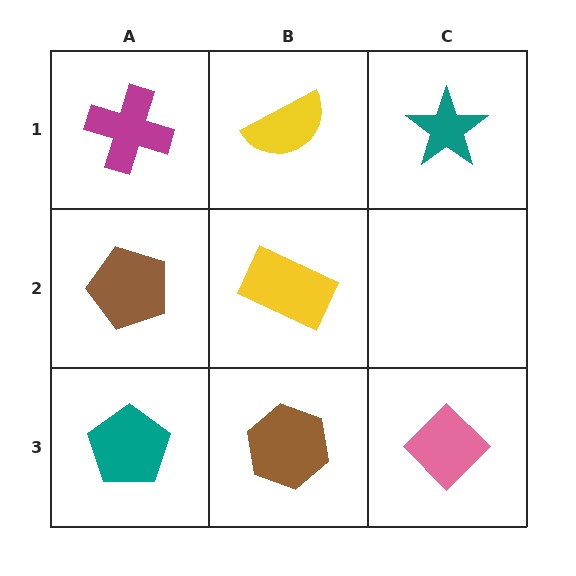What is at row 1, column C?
A teal star.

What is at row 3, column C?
A pink diamond.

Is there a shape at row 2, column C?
No, that cell is empty.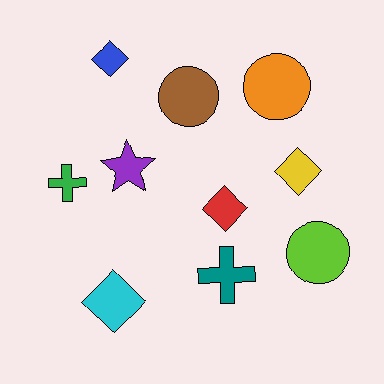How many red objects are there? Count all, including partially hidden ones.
There is 1 red object.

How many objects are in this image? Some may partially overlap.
There are 10 objects.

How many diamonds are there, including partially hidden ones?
There are 4 diamonds.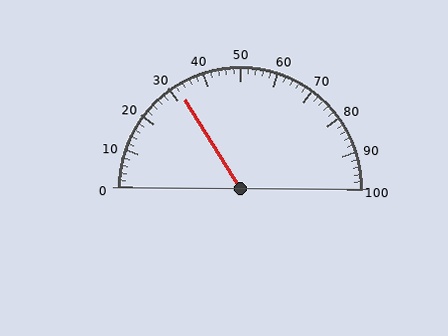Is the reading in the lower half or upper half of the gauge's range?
The reading is in the lower half of the range (0 to 100).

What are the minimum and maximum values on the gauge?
The gauge ranges from 0 to 100.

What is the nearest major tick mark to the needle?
The nearest major tick mark is 30.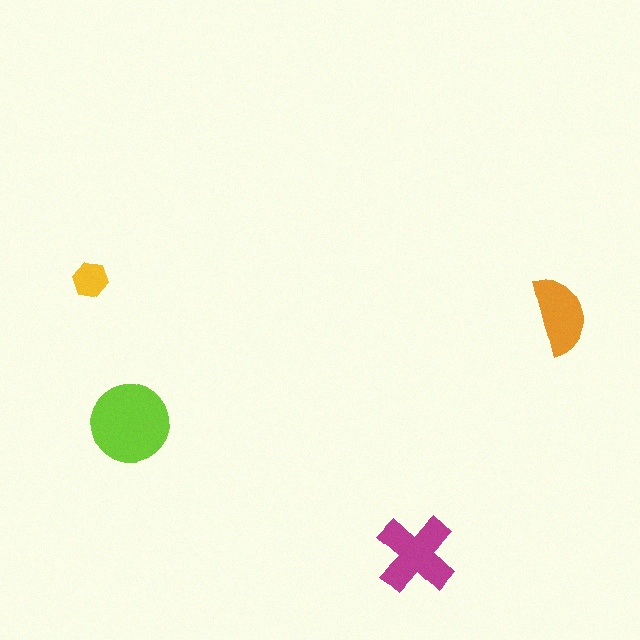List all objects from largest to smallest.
The lime circle, the magenta cross, the orange semicircle, the yellow hexagon.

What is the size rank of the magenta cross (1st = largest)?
2nd.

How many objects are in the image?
There are 4 objects in the image.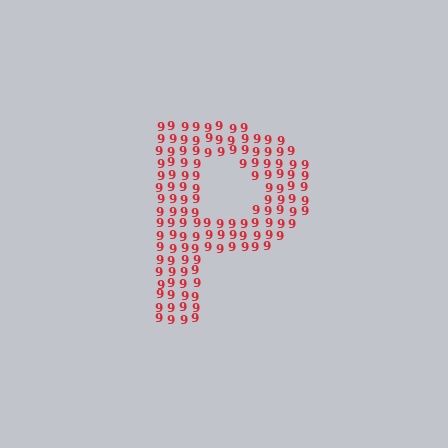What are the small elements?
The small elements are digit 9's.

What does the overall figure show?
The overall figure shows the letter P.